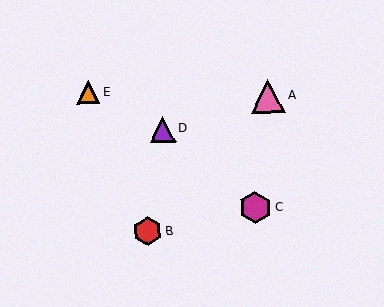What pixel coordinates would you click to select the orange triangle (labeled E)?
Click at (88, 92) to select the orange triangle E.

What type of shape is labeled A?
Shape A is a pink triangle.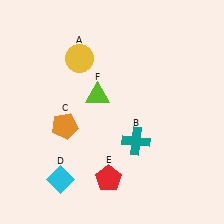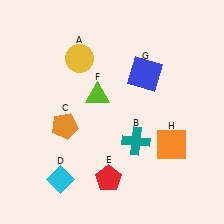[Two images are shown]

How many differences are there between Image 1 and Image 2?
There are 2 differences between the two images.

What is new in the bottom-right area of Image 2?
An orange square (H) was added in the bottom-right area of Image 2.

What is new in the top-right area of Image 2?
A blue square (G) was added in the top-right area of Image 2.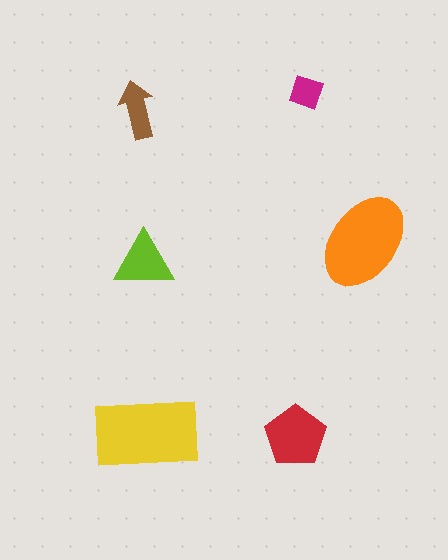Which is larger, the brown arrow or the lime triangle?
The lime triangle.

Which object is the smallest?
The magenta diamond.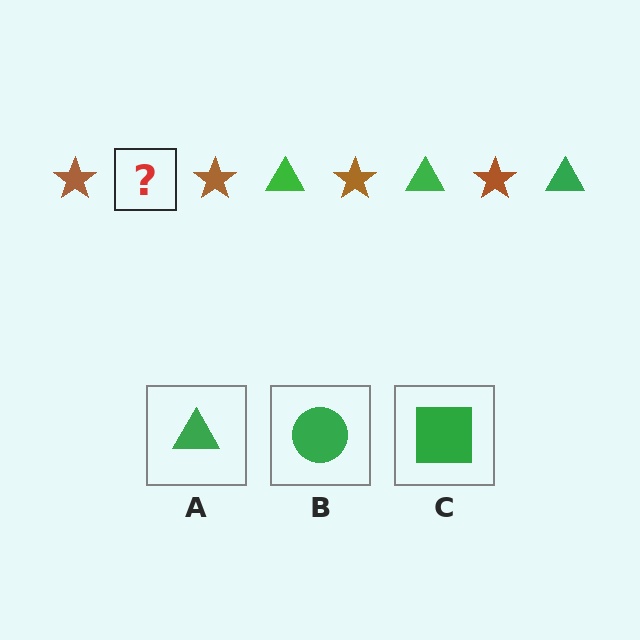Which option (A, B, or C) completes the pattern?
A.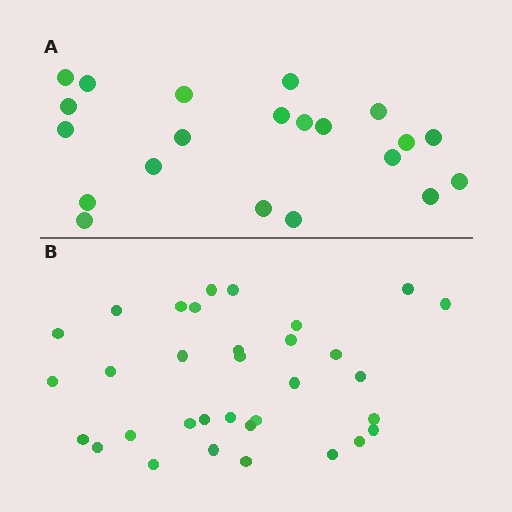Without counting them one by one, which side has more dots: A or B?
Region B (the bottom region) has more dots.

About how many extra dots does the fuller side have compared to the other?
Region B has roughly 12 or so more dots than region A.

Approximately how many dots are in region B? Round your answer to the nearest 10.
About 30 dots. (The exact count is 33, which rounds to 30.)